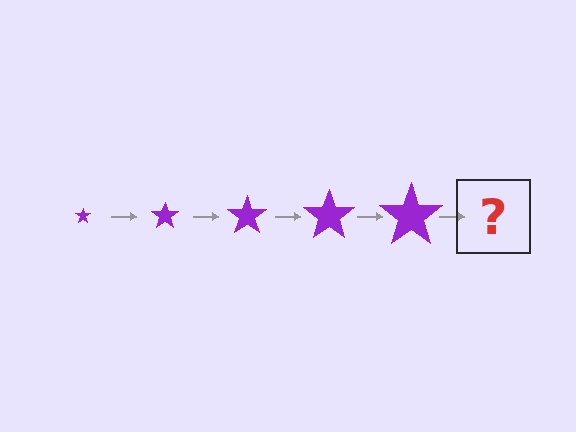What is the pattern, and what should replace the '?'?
The pattern is that the star gets progressively larger each step. The '?' should be a purple star, larger than the previous one.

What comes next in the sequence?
The next element should be a purple star, larger than the previous one.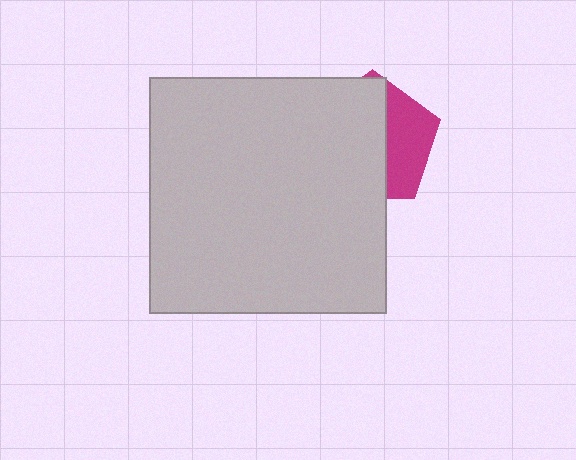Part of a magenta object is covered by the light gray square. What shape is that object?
It is a pentagon.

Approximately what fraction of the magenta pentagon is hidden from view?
Roughly 64% of the magenta pentagon is hidden behind the light gray square.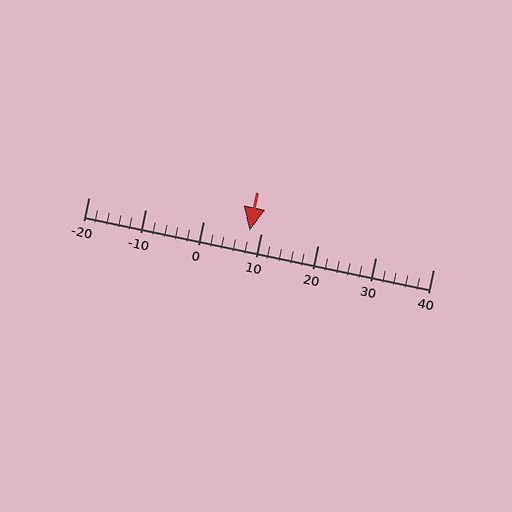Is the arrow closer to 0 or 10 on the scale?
The arrow is closer to 10.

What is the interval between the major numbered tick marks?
The major tick marks are spaced 10 units apart.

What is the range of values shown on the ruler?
The ruler shows values from -20 to 40.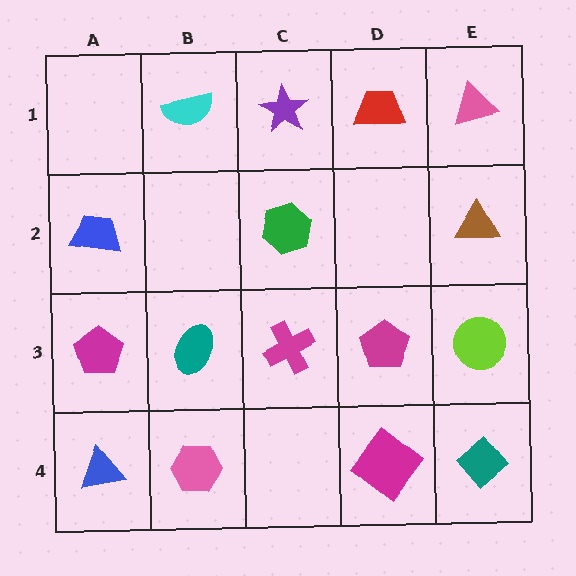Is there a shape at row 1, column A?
No, that cell is empty.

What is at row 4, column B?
A pink hexagon.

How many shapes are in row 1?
4 shapes.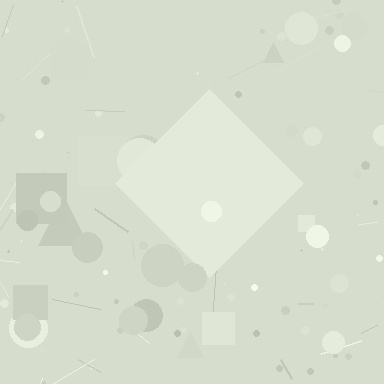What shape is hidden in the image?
A diamond is hidden in the image.